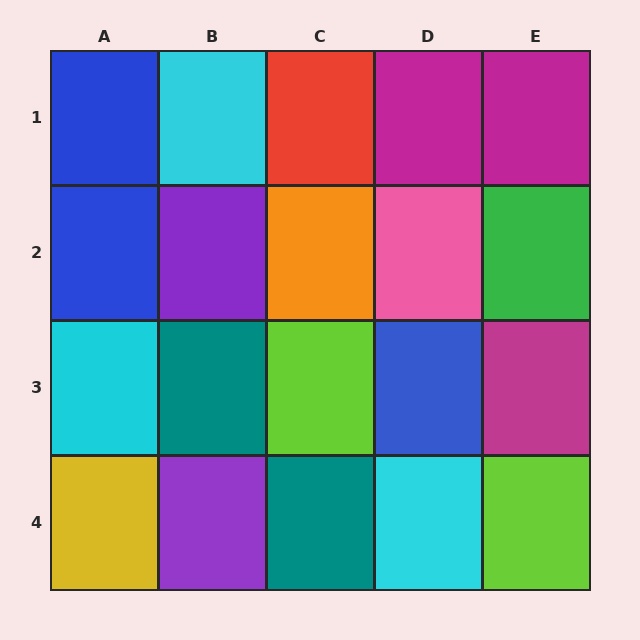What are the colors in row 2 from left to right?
Blue, purple, orange, pink, green.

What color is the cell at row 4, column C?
Teal.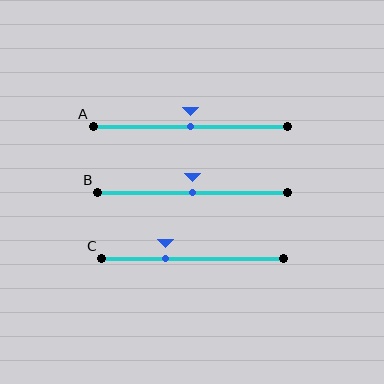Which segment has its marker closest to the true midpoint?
Segment A has its marker closest to the true midpoint.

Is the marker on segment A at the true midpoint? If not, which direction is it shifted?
Yes, the marker on segment A is at the true midpoint.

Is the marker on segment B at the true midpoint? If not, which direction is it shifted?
Yes, the marker on segment B is at the true midpoint.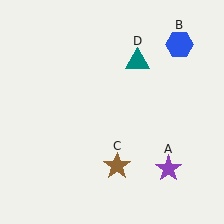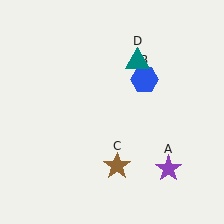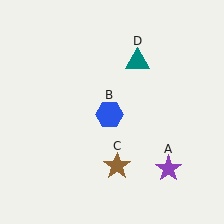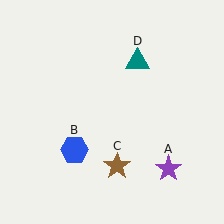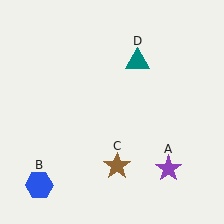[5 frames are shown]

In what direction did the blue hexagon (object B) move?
The blue hexagon (object B) moved down and to the left.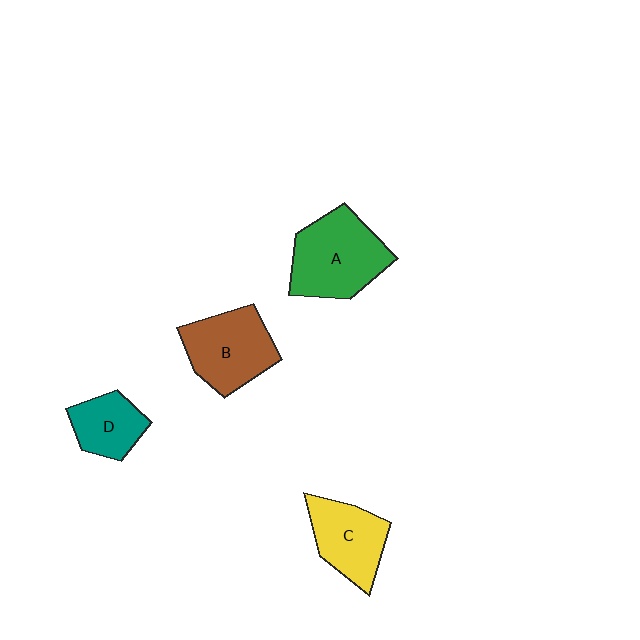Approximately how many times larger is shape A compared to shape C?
Approximately 1.3 times.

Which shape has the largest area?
Shape A (green).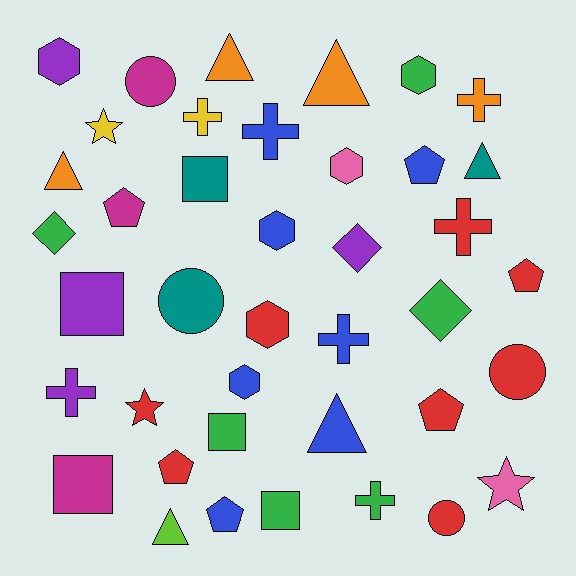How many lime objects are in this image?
There is 1 lime object.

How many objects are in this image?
There are 40 objects.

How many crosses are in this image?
There are 7 crosses.